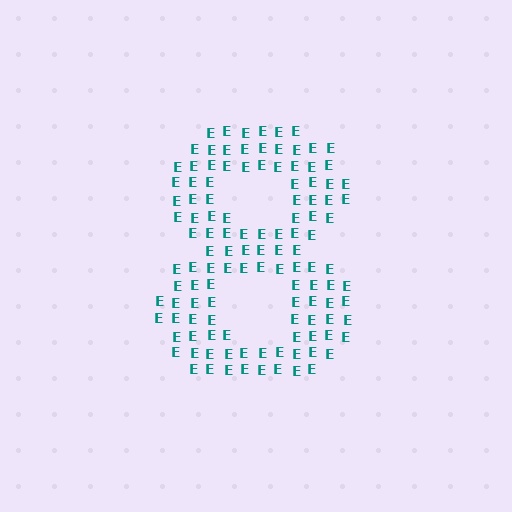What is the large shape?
The large shape is the digit 8.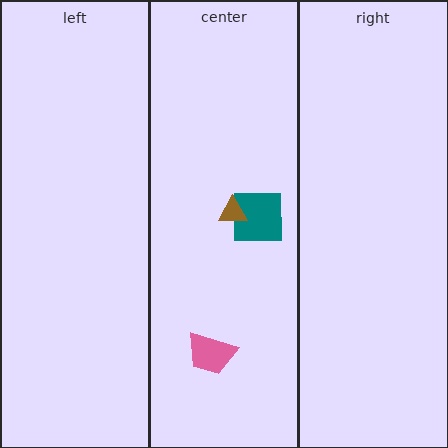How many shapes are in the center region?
3.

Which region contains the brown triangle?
The center region.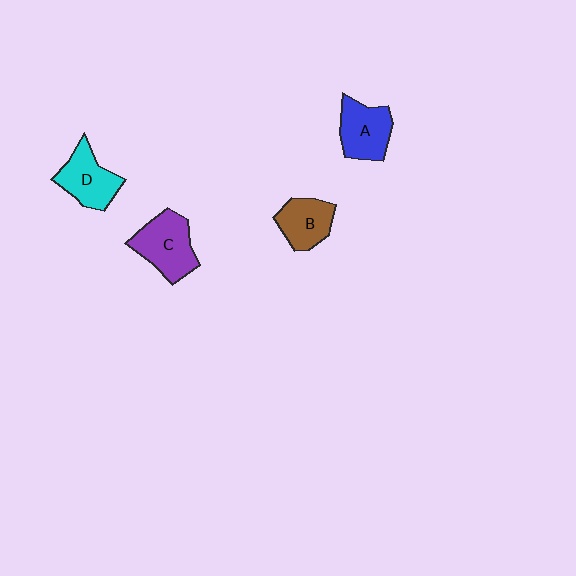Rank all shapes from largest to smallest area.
From largest to smallest: C (purple), A (blue), D (cyan), B (brown).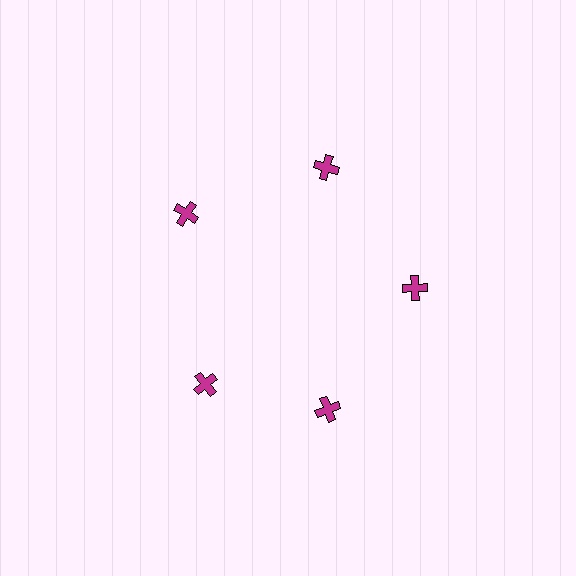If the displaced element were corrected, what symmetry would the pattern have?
It would have 5-fold rotational symmetry — the pattern would map onto itself every 72 degrees.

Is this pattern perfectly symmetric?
No. The 5 magenta crosses are arranged in a ring, but one element near the 8 o'clock position is rotated out of alignment along the ring, breaking the 5-fold rotational symmetry.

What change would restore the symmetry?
The symmetry would be restored by rotating it back into even spacing with its neighbors so that all 5 crosses sit at equal angles and equal distance from the center.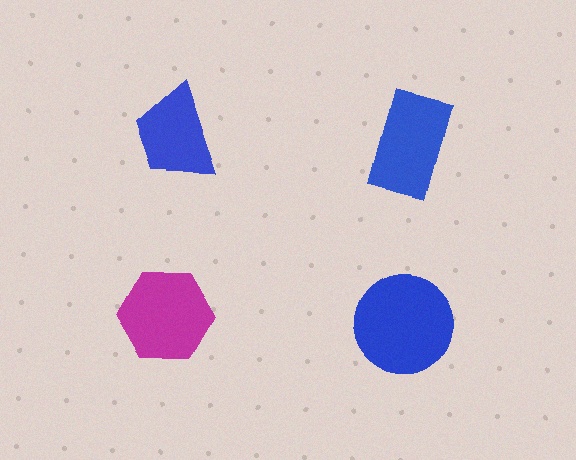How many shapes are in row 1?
2 shapes.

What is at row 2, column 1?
A magenta hexagon.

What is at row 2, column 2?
A blue circle.